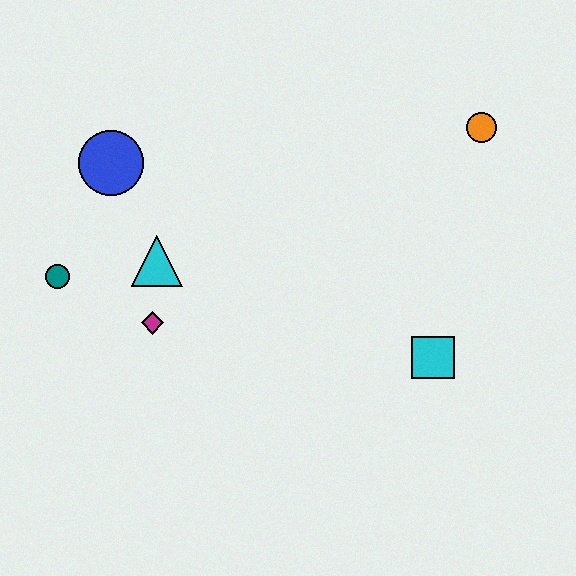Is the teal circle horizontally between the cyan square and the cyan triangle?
No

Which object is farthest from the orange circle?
The teal circle is farthest from the orange circle.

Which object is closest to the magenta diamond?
The cyan triangle is closest to the magenta diamond.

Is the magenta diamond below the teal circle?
Yes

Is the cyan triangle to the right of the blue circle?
Yes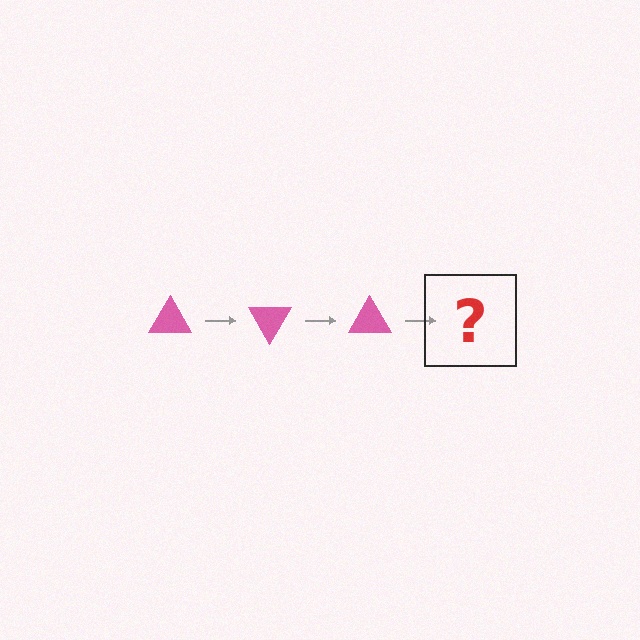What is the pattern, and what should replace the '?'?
The pattern is that the triangle rotates 60 degrees each step. The '?' should be a pink triangle rotated 180 degrees.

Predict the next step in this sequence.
The next step is a pink triangle rotated 180 degrees.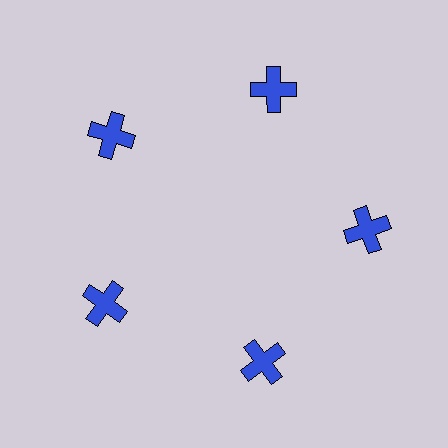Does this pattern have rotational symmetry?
Yes, this pattern has 5-fold rotational symmetry. It looks the same after rotating 72 degrees around the center.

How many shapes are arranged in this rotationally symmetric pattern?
There are 5 shapes, arranged in 5 groups of 1.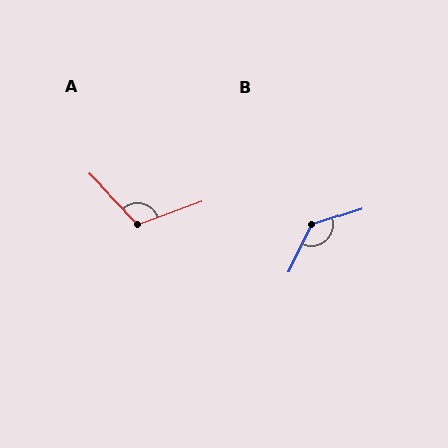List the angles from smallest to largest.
A (114°), B (134°).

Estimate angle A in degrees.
Approximately 114 degrees.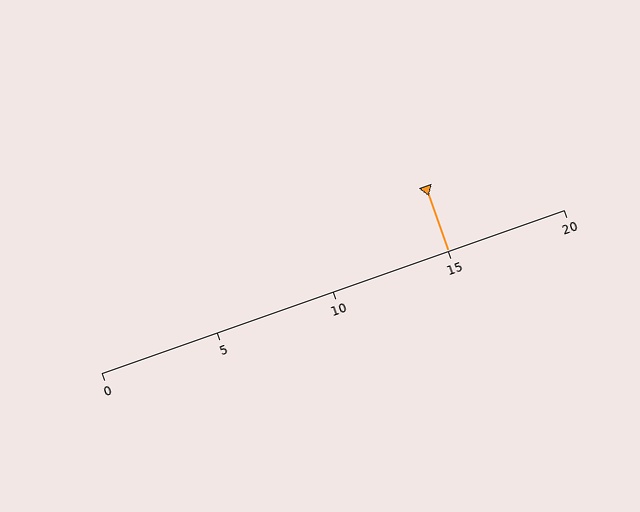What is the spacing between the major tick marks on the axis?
The major ticks are spaced 5 apart.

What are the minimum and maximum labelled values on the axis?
The axis runs from 0 to 20.